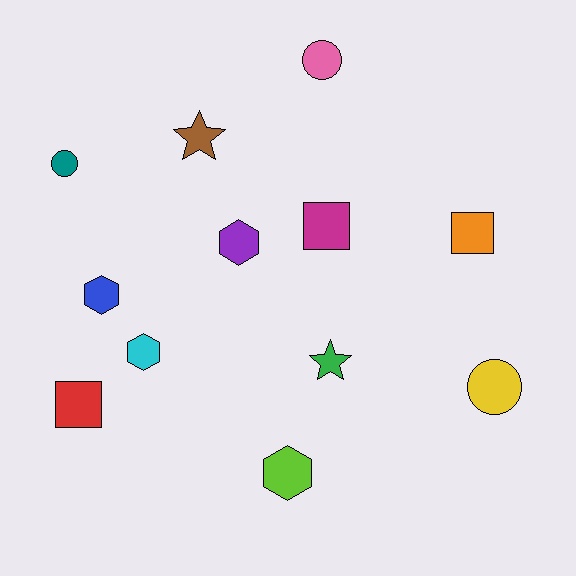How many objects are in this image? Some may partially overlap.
There are 12 objects.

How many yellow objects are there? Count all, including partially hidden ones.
There is 1 yellow object.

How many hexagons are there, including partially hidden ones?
There are 4 hexagons.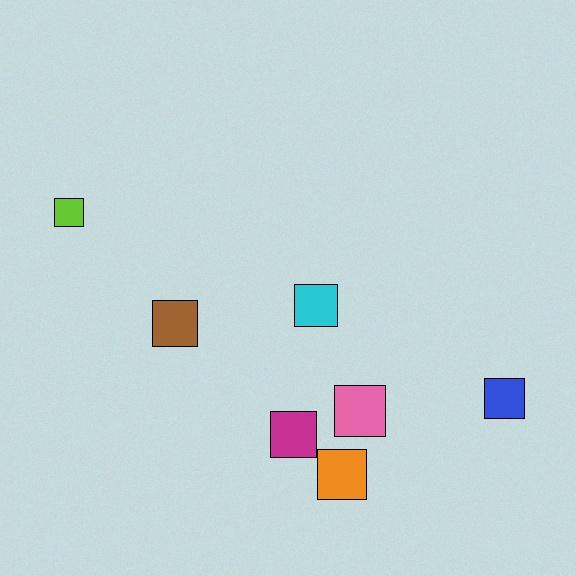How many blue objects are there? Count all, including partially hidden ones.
There is 1 blue object.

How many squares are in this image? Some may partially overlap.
There are 7 squares.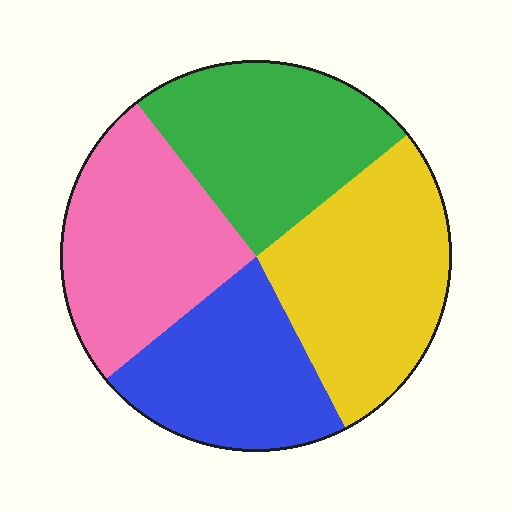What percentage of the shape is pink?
Pink covers around 25% of the shape.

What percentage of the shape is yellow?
Yellow takes up about one quarter (1/4) of the shape.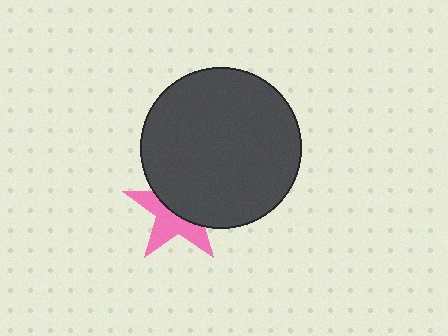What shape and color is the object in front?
The object in front is a dark gray circle.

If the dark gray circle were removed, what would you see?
You would see the complete pink star.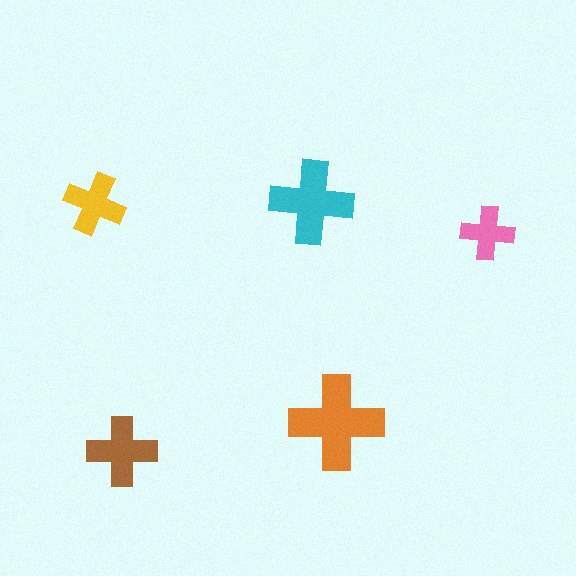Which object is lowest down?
The brown cross is bottommost.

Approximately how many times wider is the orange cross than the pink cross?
About 1.5 times wider.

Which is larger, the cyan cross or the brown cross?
The cyan one.